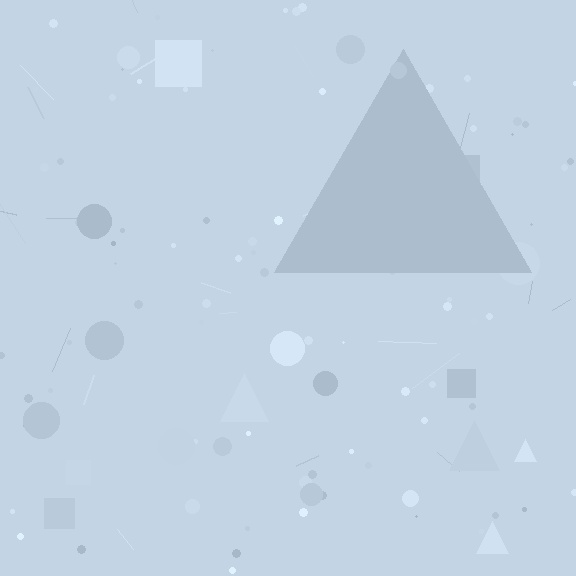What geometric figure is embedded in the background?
A triangle is embedded in the background.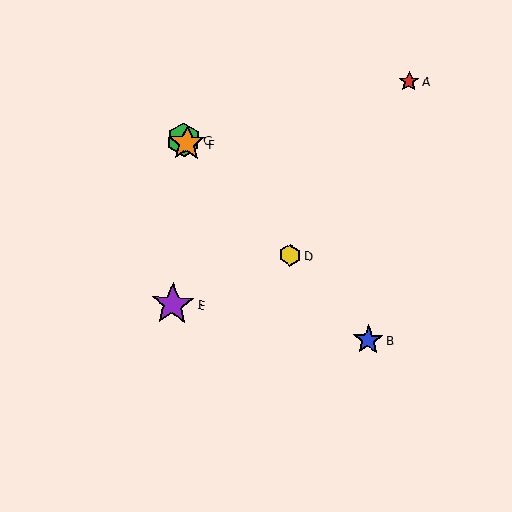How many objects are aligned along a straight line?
4 objects (B, C, D, F) are aligned along a straight line.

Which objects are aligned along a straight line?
Objects B, C, D, F are aligned along a straight line.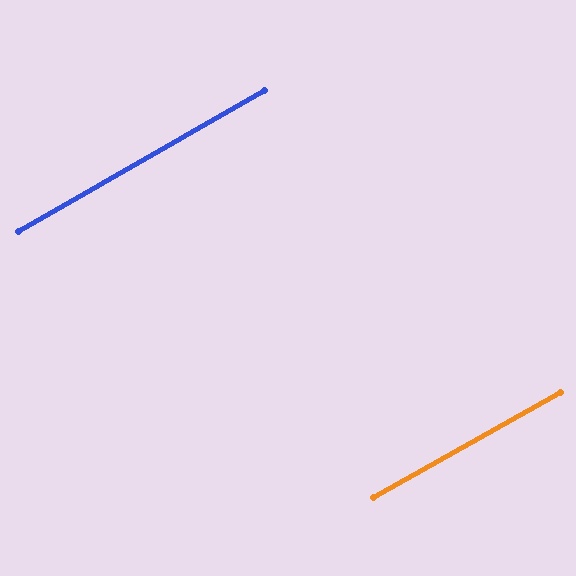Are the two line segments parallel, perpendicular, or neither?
Parallel — their directions differ by only 0.5°.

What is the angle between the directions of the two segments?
Approximately 1 degree.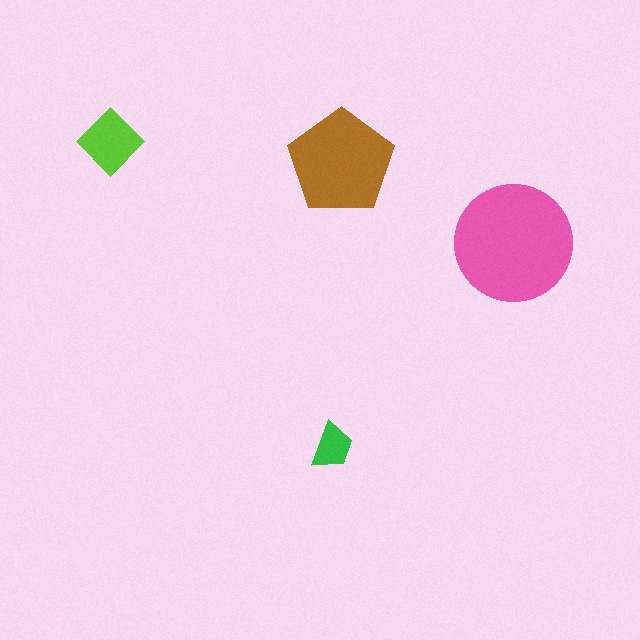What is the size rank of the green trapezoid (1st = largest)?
4th.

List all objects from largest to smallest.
The pink circle, the brown pentagon, the lime diamond, the green trapezoid.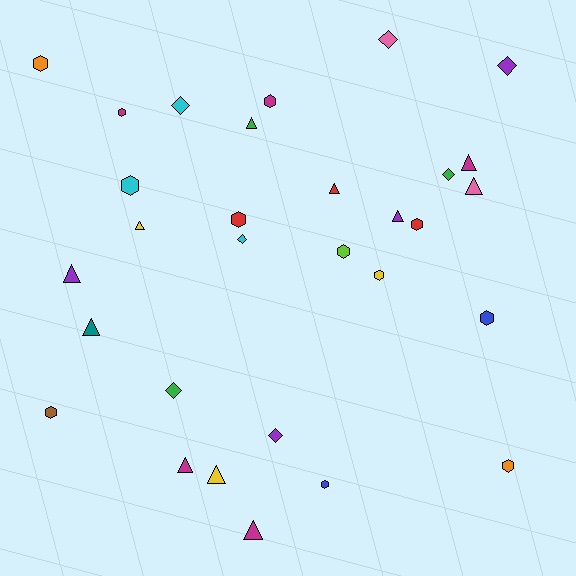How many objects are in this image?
There are 30 objects.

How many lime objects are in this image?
There is 1 lime object.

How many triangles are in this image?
There are 11 triangles.